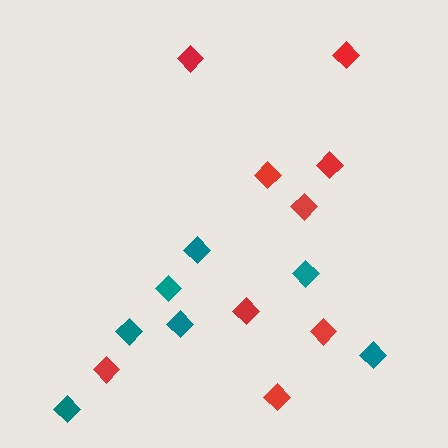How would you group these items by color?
There are 2 groups: one group of red diamonds (9) and one group of teal diamonds (7).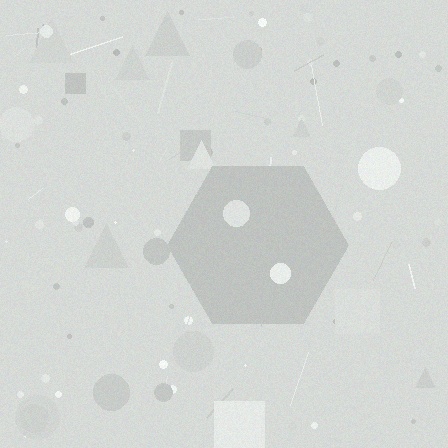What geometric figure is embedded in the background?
A hexagon is embedded in the background.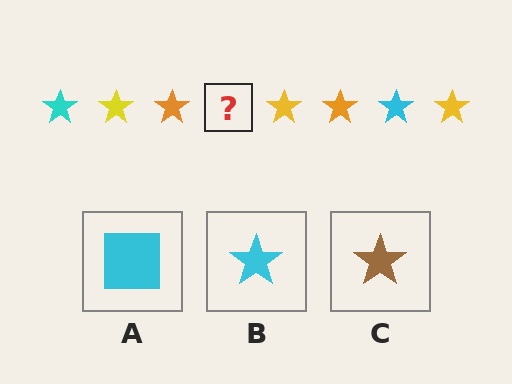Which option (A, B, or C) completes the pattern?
B.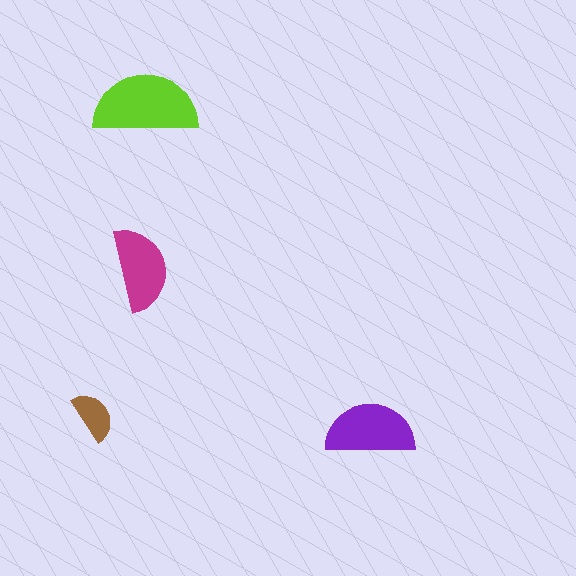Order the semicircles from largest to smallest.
the lime one, the purple one, the magenta one, the brown one.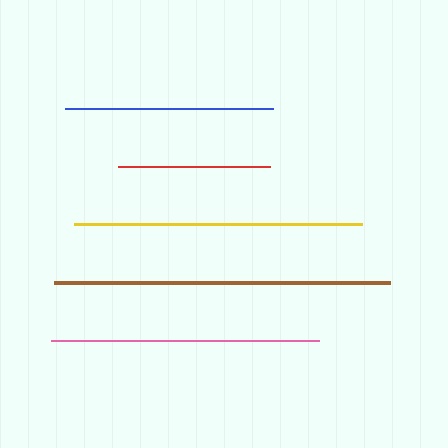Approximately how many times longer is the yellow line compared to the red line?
The yellow line is approximately 1.9 times the length of the red line.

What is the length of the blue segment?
The blue segment is approximately 209 pixels long.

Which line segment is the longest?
The brown line is the longest at approximately 335 pixels.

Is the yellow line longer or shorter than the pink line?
The yellow line is longer than the pink line.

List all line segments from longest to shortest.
From longest to shortest: brown, yellow, pink, blue, red.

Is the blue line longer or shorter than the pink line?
The pink line is longer than the blue line.